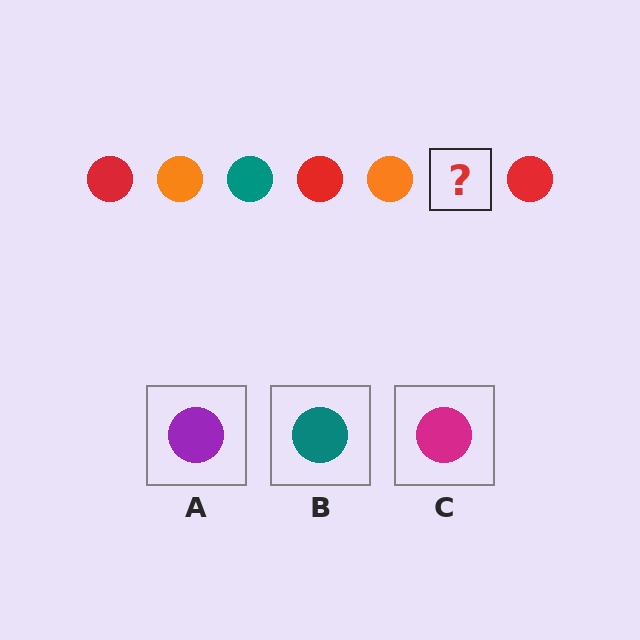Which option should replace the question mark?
Option B.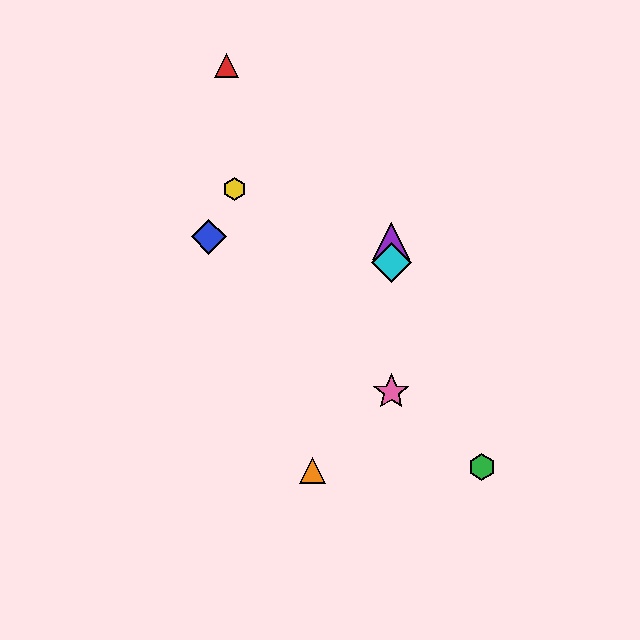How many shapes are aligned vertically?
3 shapes (the purple triangle, the cyan diamond, the pink star) are aligned vertically.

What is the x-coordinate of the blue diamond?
The blue diamond is at x≈209.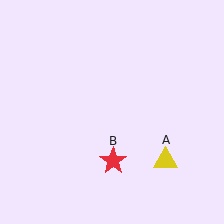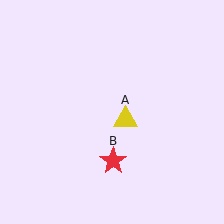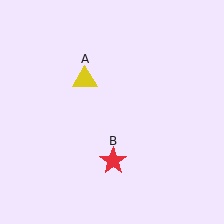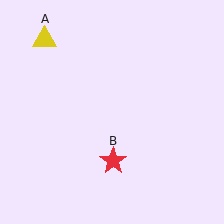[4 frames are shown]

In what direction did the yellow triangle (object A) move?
The yellow triangle (object A) moved up and to the left.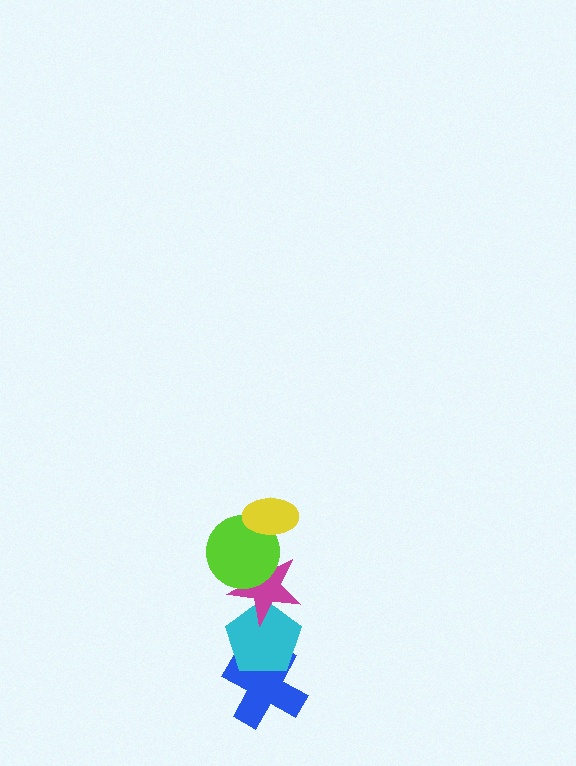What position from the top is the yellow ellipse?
The yellow ellipse is 1st from the top.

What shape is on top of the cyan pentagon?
The magenta star is on top of the cyan pentagon.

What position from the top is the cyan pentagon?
The cyan pentagon is 4th from the top.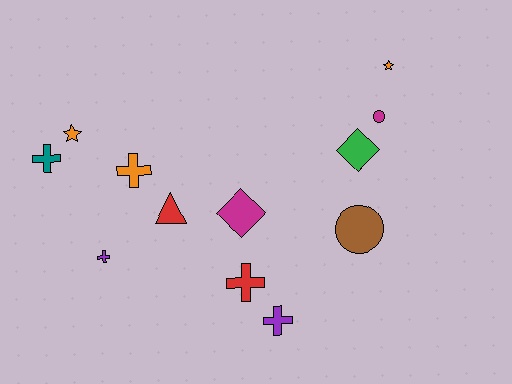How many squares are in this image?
There are no squares.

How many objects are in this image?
There are 12 objects.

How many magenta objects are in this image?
There are 2 magenta objects.